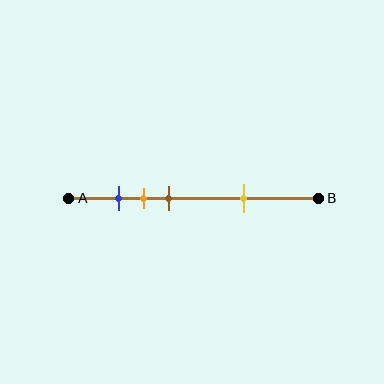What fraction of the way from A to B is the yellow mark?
The yellow mark is approximately 70% (0.7) of the way from A to B.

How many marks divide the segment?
There are 4 marks dividing the segment.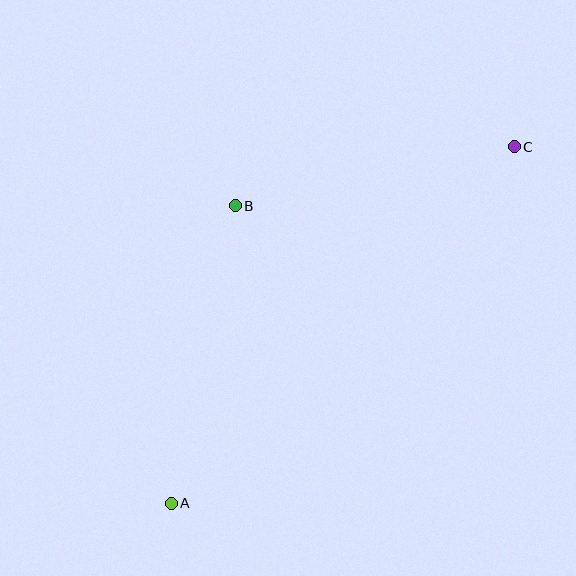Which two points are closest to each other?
Points B and C are closest to each other.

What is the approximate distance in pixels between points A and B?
The distance between A and B is approximately 304 pixels.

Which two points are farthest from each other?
Points A and C are farthest from each other.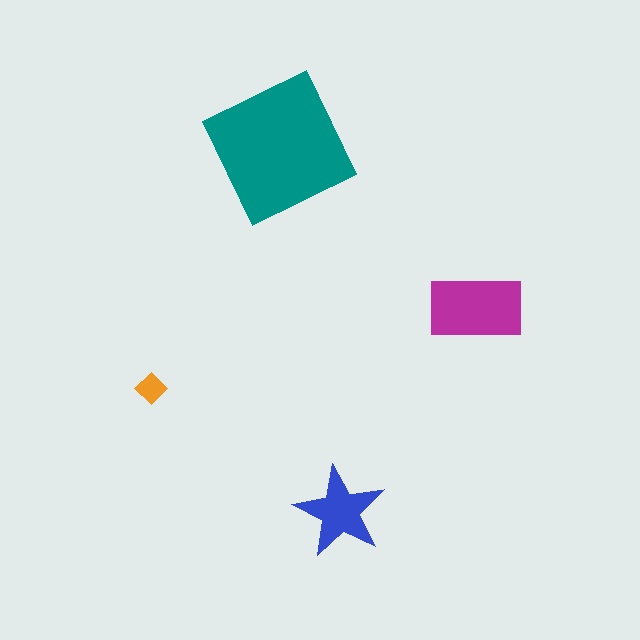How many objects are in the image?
There are 4 objects in the image.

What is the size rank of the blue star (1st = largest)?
3rd.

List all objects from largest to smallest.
The teal square, the magenta rectangle, the blue star, the orange diamond.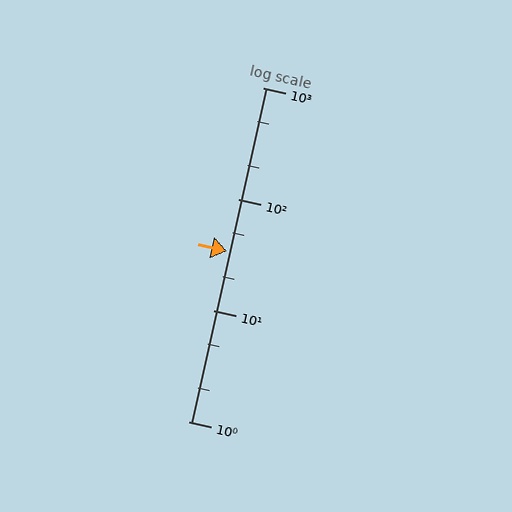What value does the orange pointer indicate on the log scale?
The pointer indicates approximately 34.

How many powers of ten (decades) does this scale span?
The scale spans 3 decades, from 1 to 1000.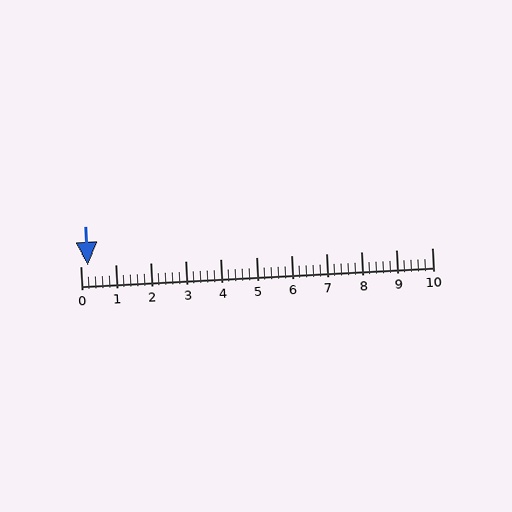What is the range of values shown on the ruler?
The ruler shows values from 0 to 10.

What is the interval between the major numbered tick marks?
The major tick marks are spaced 1 units apart.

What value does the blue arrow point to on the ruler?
The blue arrow points to approximately 0.2.